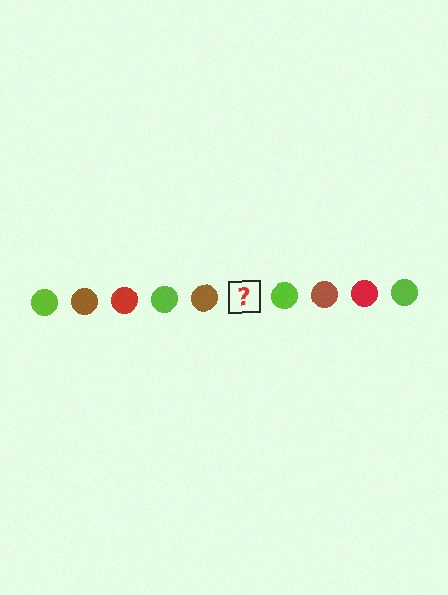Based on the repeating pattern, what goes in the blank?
The blank should be a red circle.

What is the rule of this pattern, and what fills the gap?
The rule is that the pattern cycles through lime, brown, red circles. The gap should be filled with a red circle.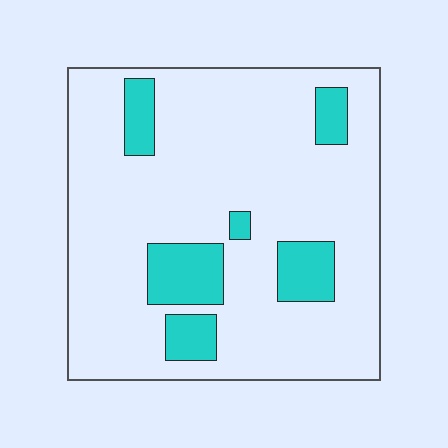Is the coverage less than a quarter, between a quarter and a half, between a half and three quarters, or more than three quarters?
Less than a quarter.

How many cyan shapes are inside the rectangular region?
6.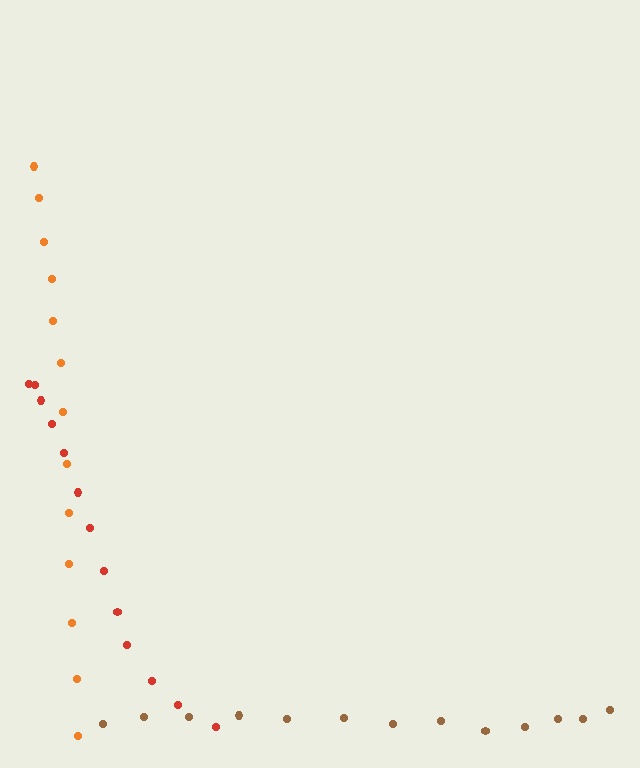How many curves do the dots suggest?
There are 3 distinct paths.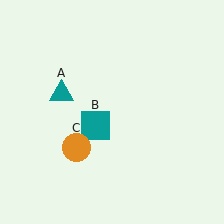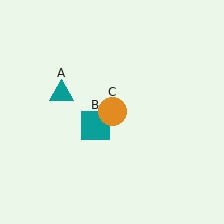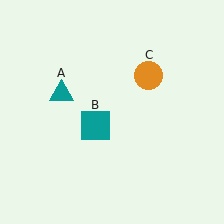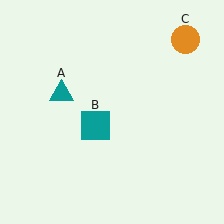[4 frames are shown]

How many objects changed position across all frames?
1 object changed position: orange circle (object C).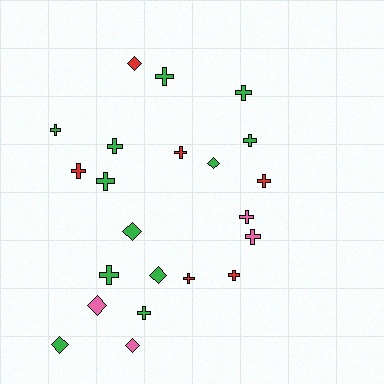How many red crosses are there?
There are 5 red crosses.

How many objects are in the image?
There are 22 objects.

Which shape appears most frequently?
Cross, with 15 objects.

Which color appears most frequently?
Green, with 12 objects.